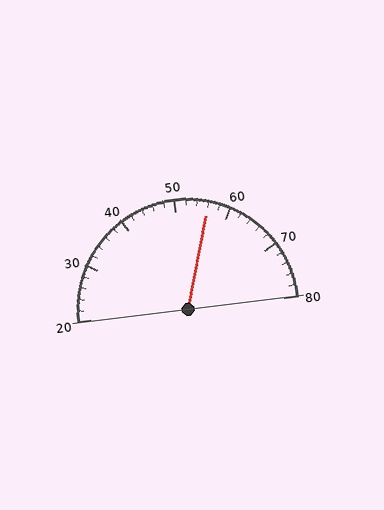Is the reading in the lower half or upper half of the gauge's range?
The reading is in the upper half of the range (20 to 80).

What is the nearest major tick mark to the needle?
The nearest major tick mark is 60.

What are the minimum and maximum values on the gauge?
The gauge ranges from 20 to 80.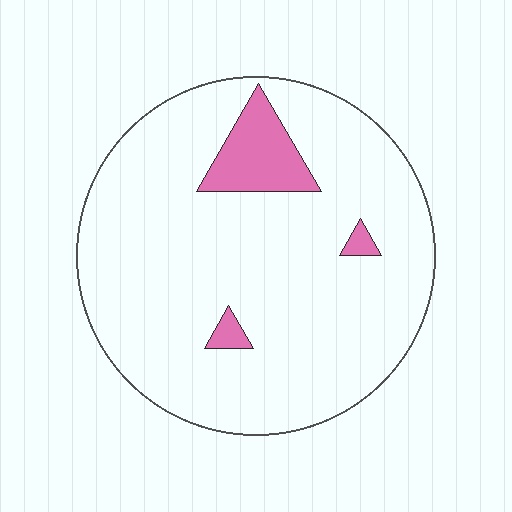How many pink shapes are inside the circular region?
3.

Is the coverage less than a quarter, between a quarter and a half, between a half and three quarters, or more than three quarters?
Less than a quarter.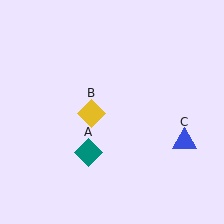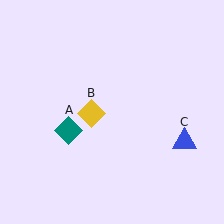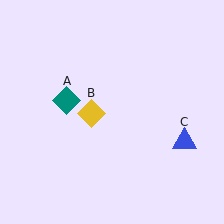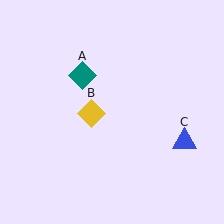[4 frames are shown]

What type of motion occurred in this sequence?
The teal diamond (object A) rotated clockwise around the center of the scene.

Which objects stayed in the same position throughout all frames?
Yellow diamond (object B) and blue triangle (object C) remained stationary.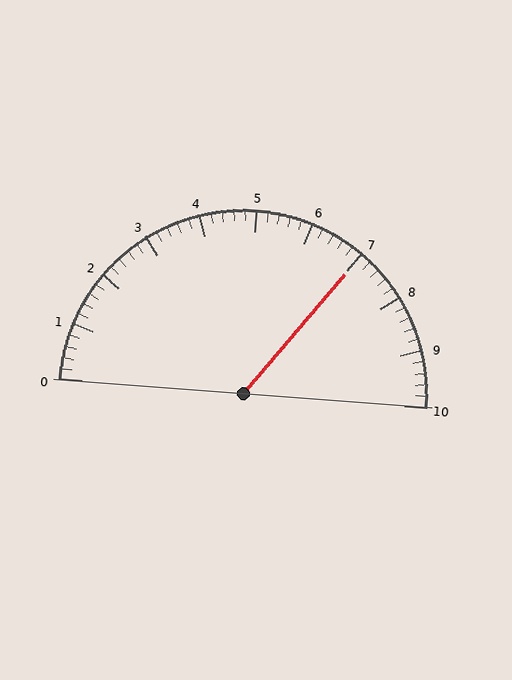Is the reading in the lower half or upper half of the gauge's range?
The reading is in the upper half of the range (0 to 10).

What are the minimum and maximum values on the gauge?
The gauge ranges from 0 to 10.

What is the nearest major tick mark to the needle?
The nearest major tick mark is 7.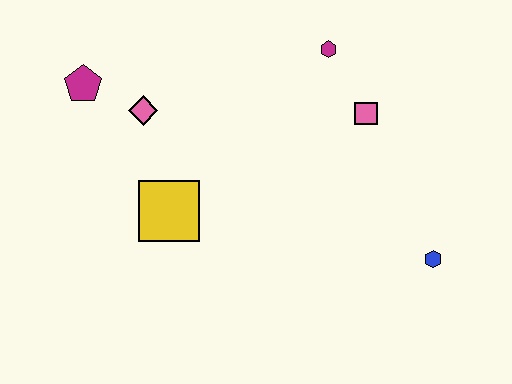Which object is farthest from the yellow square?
The blue hexagon is farthest from the yellow square.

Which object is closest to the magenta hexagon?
The pink square is closest to the magenta hexagon.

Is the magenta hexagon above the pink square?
Yes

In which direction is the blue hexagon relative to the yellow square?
The blue hexagon is to the right of the yellow square.